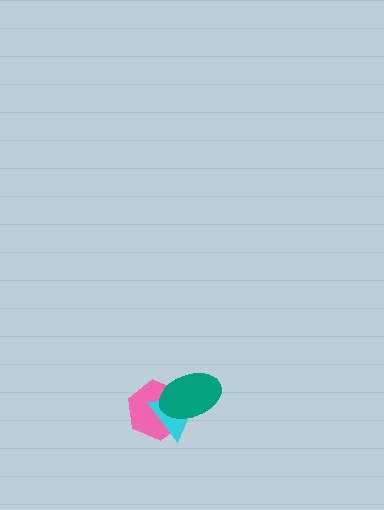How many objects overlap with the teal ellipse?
2 objects overlap with the teal ellipse.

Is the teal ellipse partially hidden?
No, no other shape covers it.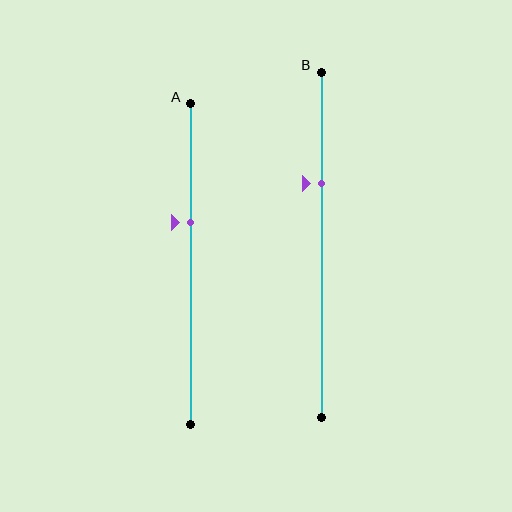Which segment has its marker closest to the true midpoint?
Segment A has its marker closest to the true midpoint.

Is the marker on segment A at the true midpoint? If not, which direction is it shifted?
No, the marker on segment A is shifted upward by about 13% of the segment length.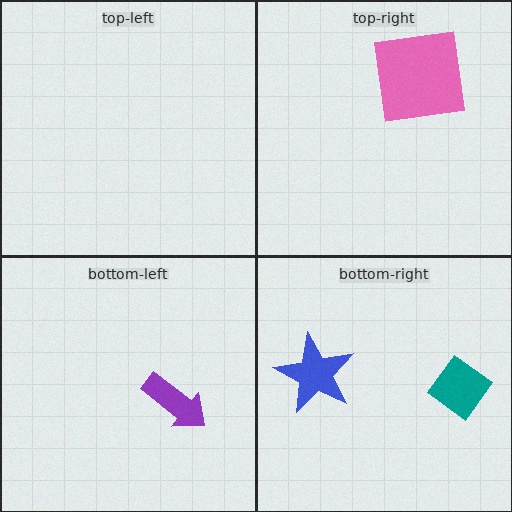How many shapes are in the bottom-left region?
1.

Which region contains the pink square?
The top-right region.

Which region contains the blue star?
The bottom-right region.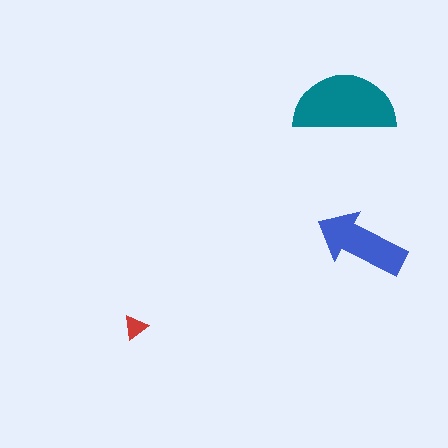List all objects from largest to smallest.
The teal semicircle, the blue arrow, the red triangle.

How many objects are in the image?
There are 3 objects in the image.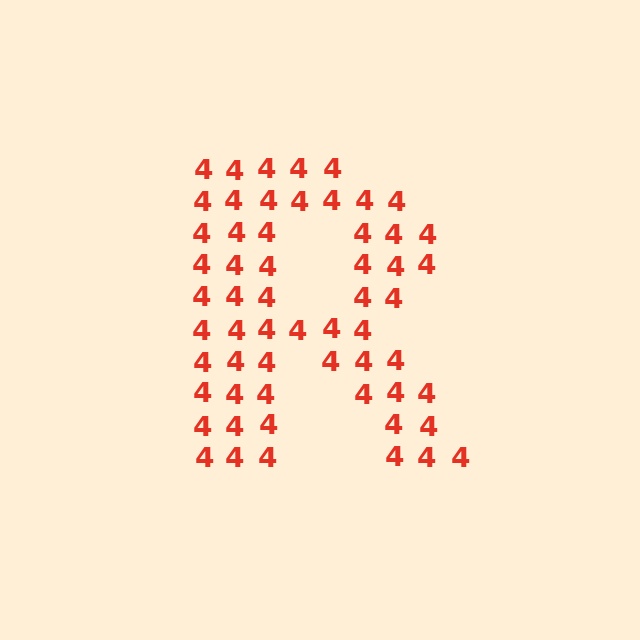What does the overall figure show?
The overall figure shows the letter R.